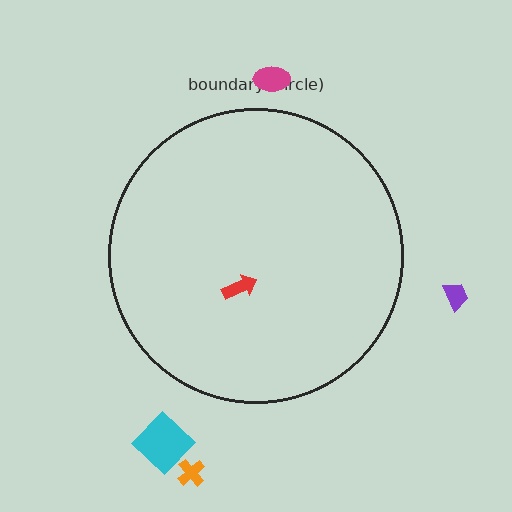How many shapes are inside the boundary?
1 inside, 4 outside.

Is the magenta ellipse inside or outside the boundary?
Outside.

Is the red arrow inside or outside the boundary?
Inside.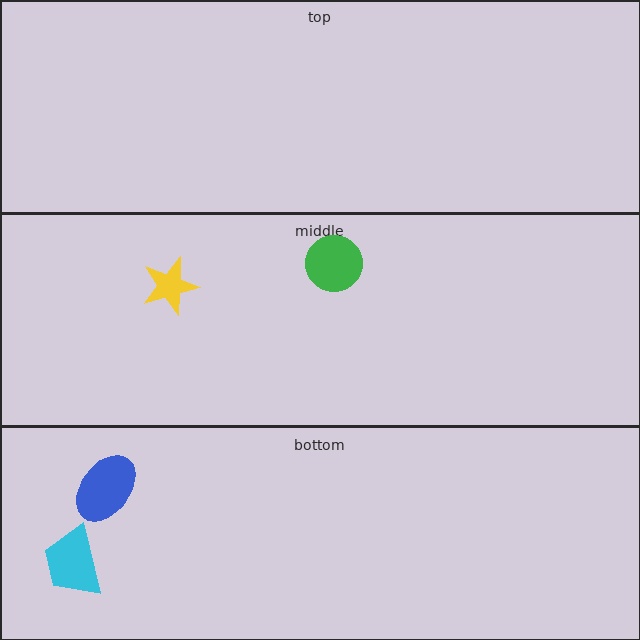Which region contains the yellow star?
The middle region.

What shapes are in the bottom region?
The cyan trapezoid, the blue ellipse.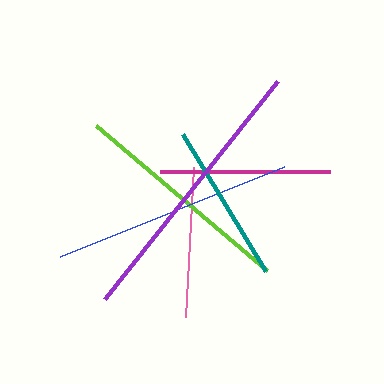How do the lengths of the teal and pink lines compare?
The teal and pink lines are approximately the same length.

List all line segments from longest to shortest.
From longest to shortest: purple, blue, lime, magenta, teal, pink.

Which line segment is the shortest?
The pink line is the shortest at approximately 150 pixels.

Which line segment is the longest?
The purple line is the longest at approximately 278 pixels.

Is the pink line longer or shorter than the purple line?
The purple line is longer than the pink line.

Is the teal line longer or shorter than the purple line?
The purple line is longer than the teal line.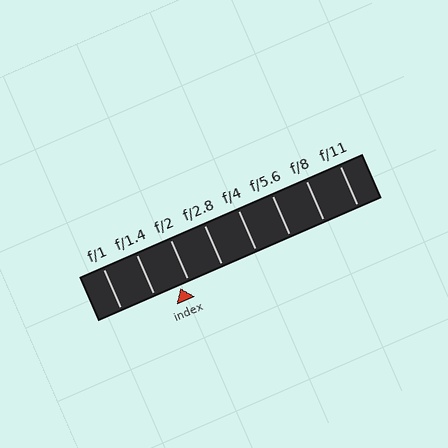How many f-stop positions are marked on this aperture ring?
There are 8 f-stop positions marked.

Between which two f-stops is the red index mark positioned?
The index mark is between f/1.4 and f/2.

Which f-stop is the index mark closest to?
The index mark is closest to f/2.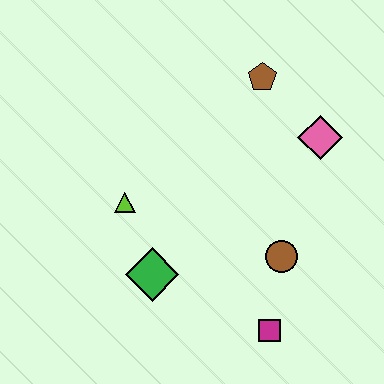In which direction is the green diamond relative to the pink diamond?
The green diamond is to the left of the pink diamond.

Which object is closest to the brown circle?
The magenta square is closest to the brown circle.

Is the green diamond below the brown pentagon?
Yes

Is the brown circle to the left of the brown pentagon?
No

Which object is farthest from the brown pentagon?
The magenta square is farthest from the brown pentagon.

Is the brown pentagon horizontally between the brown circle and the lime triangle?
Yes